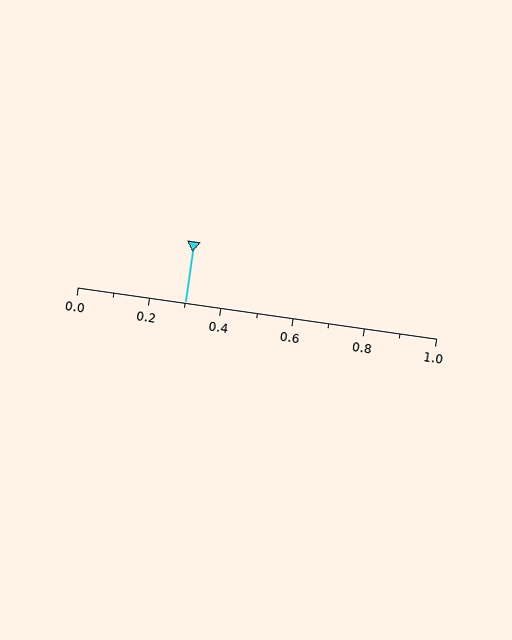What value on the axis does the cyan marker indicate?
The marker indicates approximately 0.3.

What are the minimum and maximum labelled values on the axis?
The axis runs from 0.0 to 1.0.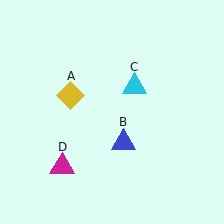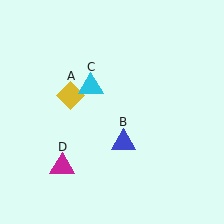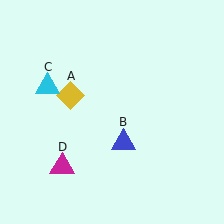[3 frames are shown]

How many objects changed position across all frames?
1 object changed position: cyan triangle (object C).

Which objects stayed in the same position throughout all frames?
Yellow diamond (object A) and blue triangle (object B) and magenta triangle (object D) remained stationary.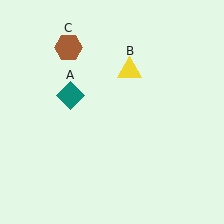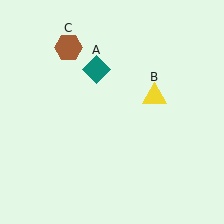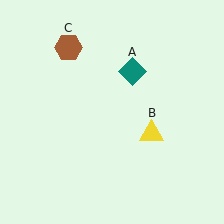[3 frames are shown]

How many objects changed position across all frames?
2 objects changed position: teal diamond (object A), yellow triangle (object B).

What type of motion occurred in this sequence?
The teal diamond (object A), yellow triangle (object B) rotated clockwise around the center of the scene.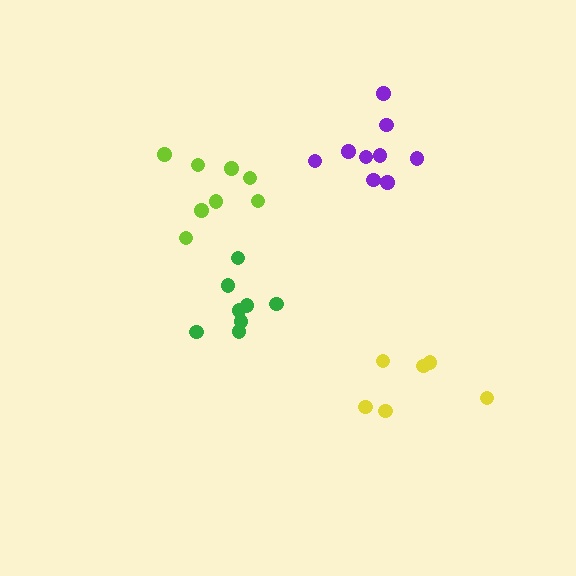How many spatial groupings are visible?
There are 4 spatial groupings.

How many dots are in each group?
Group 1: 6 dots, Group 2: 8 dots, Group 3: 8 dots, Group 4: 9 dots (31 total).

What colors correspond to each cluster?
The clusters are colored: yellow, lime, green, purple.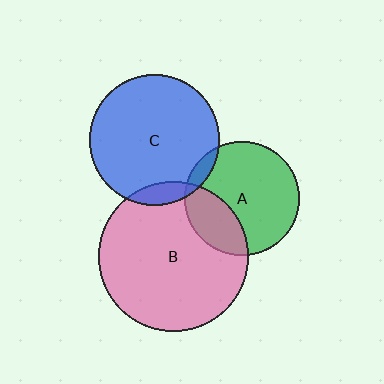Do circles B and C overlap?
Yes.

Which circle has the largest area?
Circle B (pink).